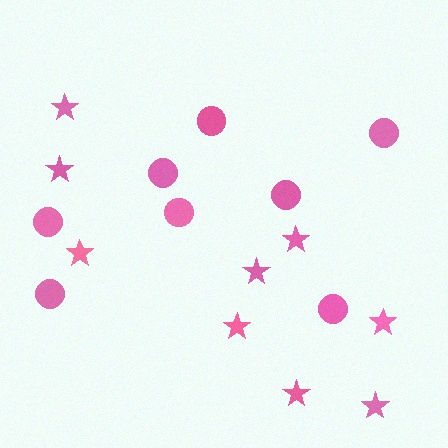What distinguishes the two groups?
There are 2 groups: one group of stars (9) and one group of circles (8).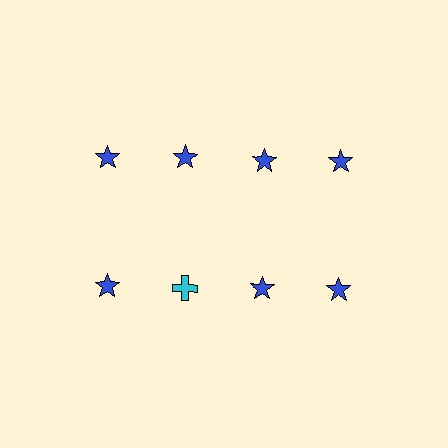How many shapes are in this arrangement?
There are 8 shapes arranged in a grid pattern.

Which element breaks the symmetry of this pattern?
The cyan cross in the second row, second from left column breaks the symmetry. All other shapes are blue stars.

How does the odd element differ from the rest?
It differs in both color (cyan instead of blue) and shape (cross instead of star).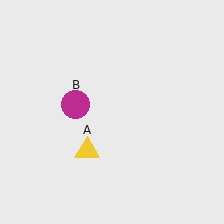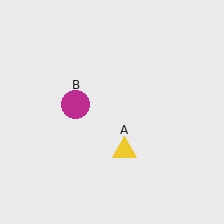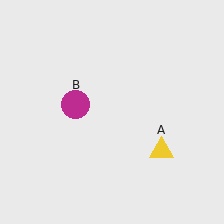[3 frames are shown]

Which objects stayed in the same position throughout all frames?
Magenta circle (object B) remained stationary.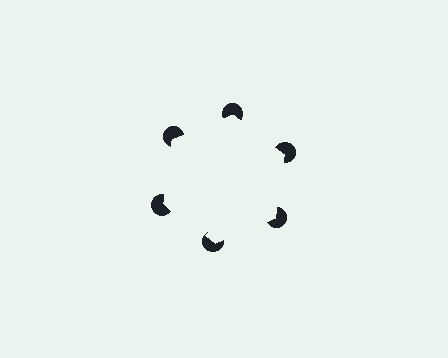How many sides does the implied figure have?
6 sides.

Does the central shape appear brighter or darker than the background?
It typically appears slightly brighter than the background, even though no actual brightness change is drawn.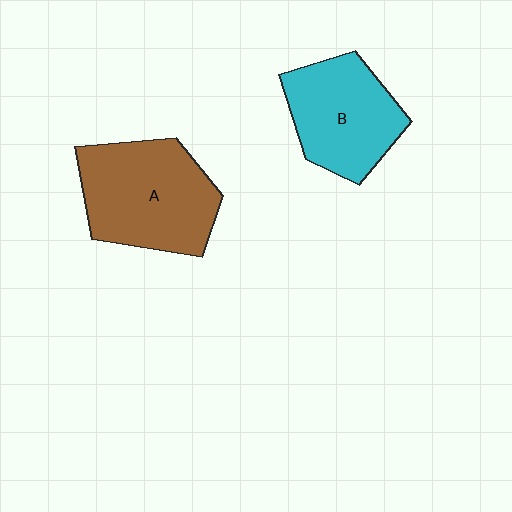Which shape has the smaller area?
Shape B (cyan).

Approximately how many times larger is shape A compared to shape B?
Approximately 1.2 times.